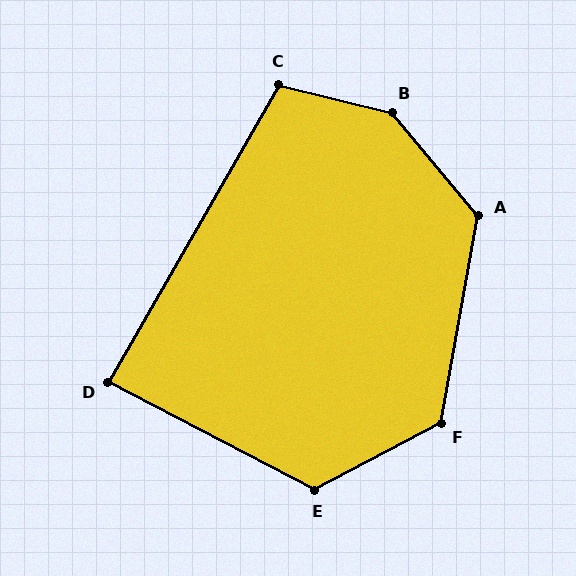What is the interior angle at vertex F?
Approximately 128 degrees (obtuse).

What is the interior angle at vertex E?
Approximately 125 degrees (obtuse).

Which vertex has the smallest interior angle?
D, at approximately 88 degrees.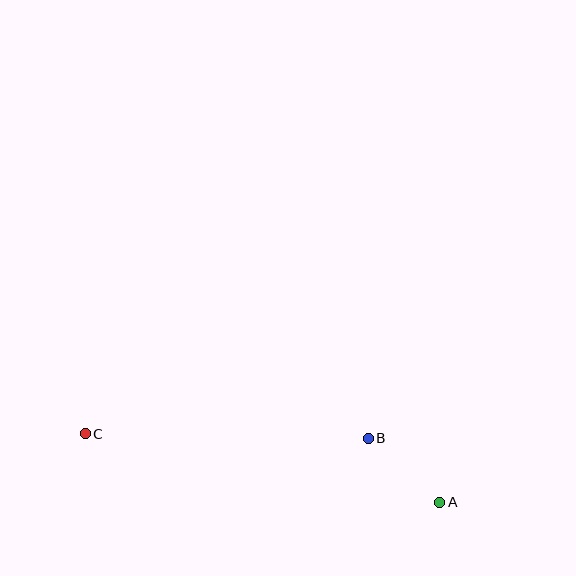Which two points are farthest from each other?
Points A and C are farthest from each other.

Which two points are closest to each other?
Points A and B are closest to each other.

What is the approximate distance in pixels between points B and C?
The distance between B and C is approximately 283 pixels.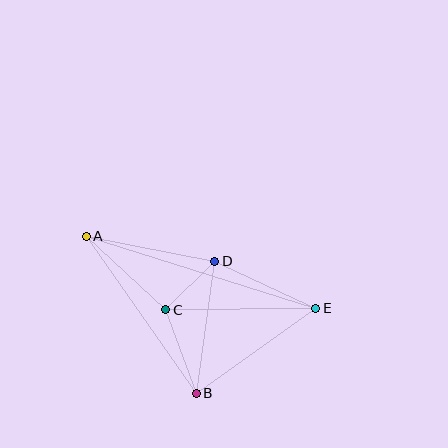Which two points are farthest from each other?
Points A and E are farthest from each other.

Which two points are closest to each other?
Points C and D are closest to each other.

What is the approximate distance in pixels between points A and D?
The distance between A and D is approximately 131 pixels.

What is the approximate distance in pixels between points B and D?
The distance between B and D is approximately 134 pixels.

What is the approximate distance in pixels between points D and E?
The distance between D and E is approximately 111 pixels.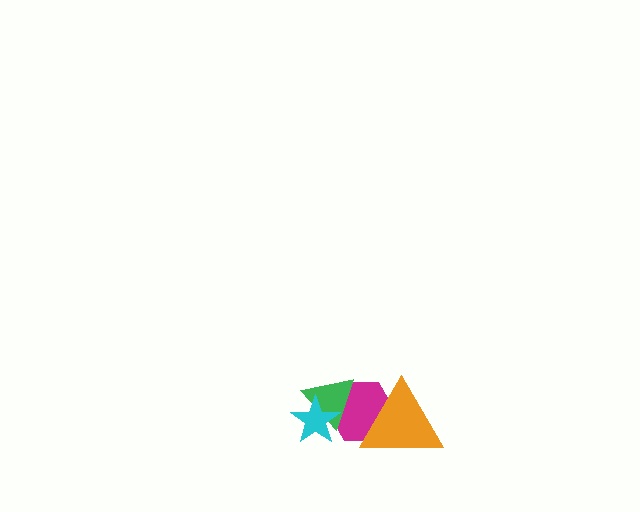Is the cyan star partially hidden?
No, no other shape covers it.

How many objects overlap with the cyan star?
2 objects overlap with the cyan star.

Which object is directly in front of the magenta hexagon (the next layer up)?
The green triangle is directly in front of the magenta hexagon.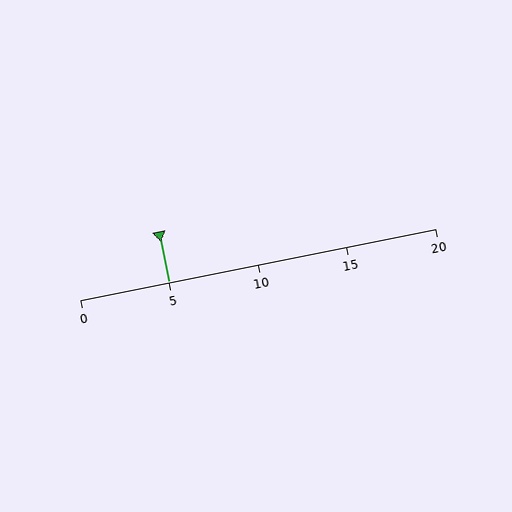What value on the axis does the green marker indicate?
The marker indicates approximately 5.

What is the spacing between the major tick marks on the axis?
The major ticks are spaced 5 apart.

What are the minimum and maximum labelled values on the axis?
The axis runs from 0 to 20.